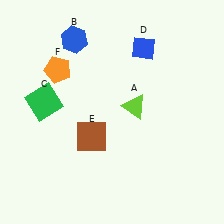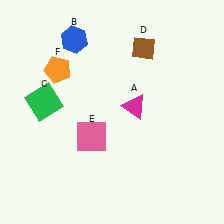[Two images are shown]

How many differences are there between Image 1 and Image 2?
There are 3 differences between the two images.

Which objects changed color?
A changed from lime to magenta. D changed from blue to brown. E changed from brown to pink.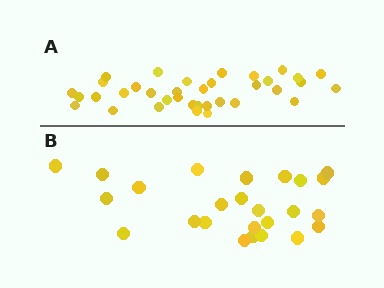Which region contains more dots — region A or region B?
Region A (the top region) has more dots.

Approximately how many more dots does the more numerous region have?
Region A has roughly 12 or so more dots than region B.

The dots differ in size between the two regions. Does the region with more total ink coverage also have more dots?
No. Region B has more total ink coverage because its dots are larger, but region A actually contains more individual dots. Total area can be misleading — the number of items is what matters here.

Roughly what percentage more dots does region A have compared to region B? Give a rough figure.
About 45% more.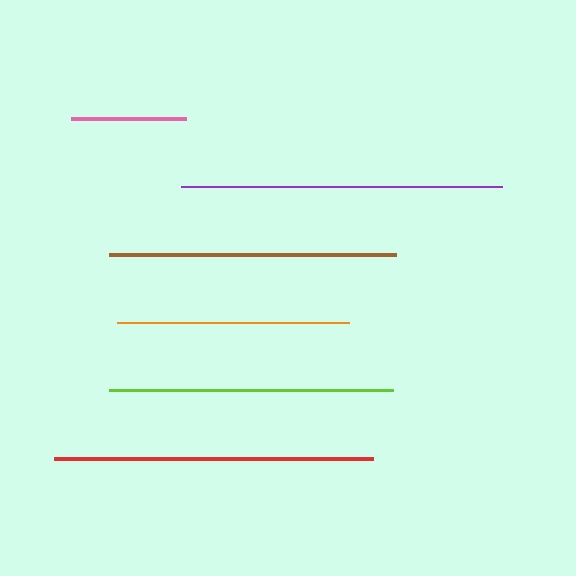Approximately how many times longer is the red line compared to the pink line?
The red line is approximately 2.8 times the length of the pink line.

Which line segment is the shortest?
The pink line is the shortest at approximately 116 pixels.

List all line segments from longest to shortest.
From longest to shortest: purple, red, brown, lime, orange, pink.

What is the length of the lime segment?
The lime segment is approximately 283 pixels long.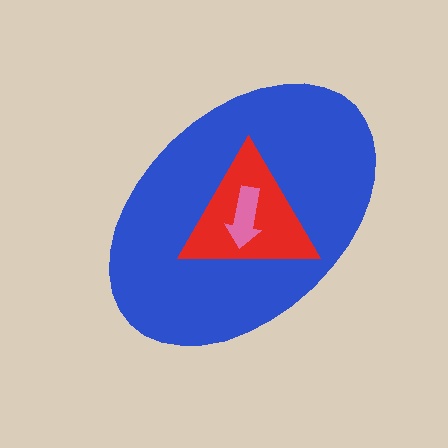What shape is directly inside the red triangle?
The pink arrow.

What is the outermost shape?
The blue ellipse.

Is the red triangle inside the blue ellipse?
Yes.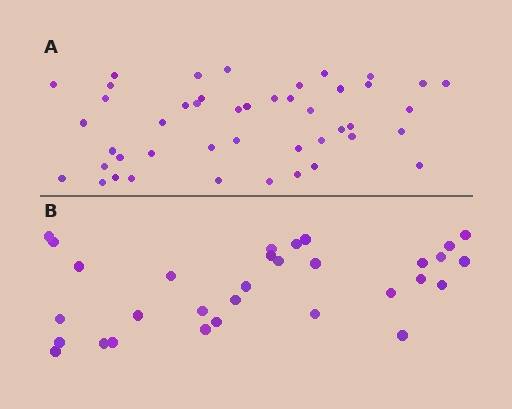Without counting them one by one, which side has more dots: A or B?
Region A (the top region) has more dots.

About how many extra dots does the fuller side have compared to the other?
Region A has approximately 15 more dots than region B.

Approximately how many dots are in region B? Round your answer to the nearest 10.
About 30 dots. (The exact count is 31, which rounds to 30.)